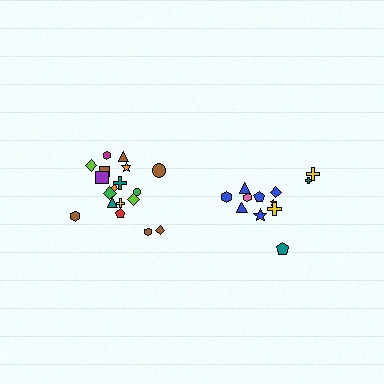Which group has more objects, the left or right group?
The left group.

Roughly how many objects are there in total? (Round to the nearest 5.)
Roughly 30 objects in total.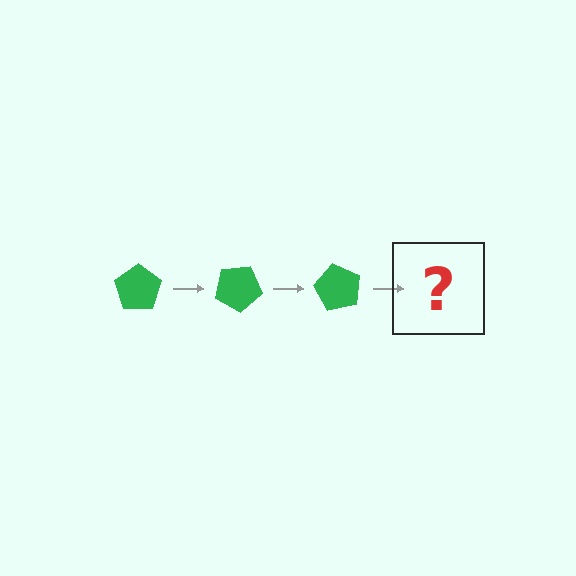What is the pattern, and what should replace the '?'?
The pattern is that the pentagon rotates 30 degrees each step. The '?' should be a green pentagon rotated 90 degrees.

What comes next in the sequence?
The next element should be a green pentagon rotated 90 degrees.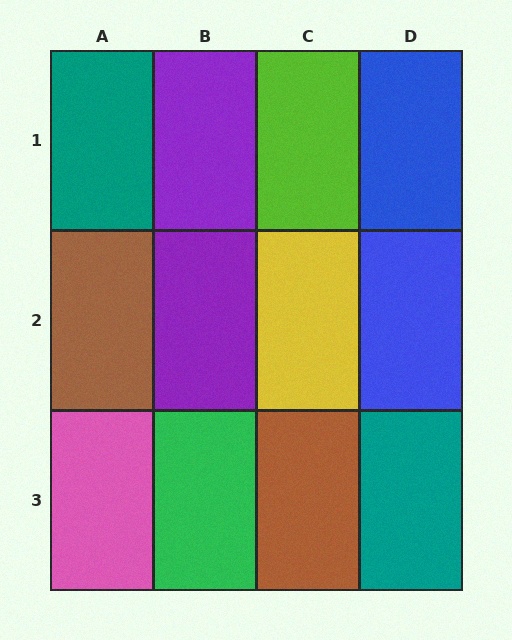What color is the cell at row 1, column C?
Lime.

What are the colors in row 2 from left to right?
Brown, purple, yellow, blue.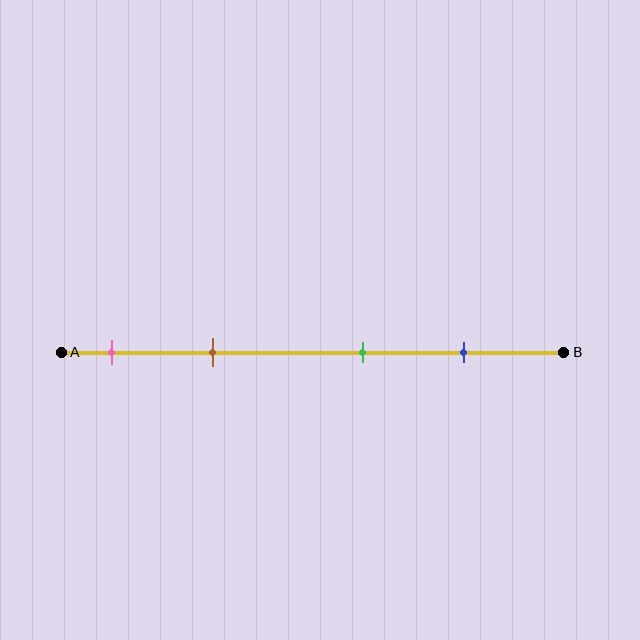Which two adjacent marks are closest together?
The pink and brown marks are the closest adjacent pair.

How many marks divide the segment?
There are 4 marks dividing the segment.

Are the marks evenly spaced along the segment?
No, the marks are not evenly spaced.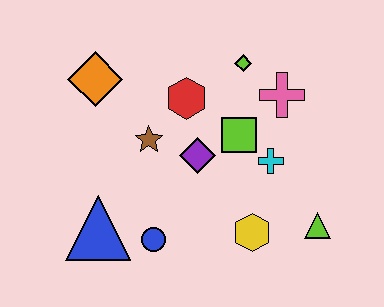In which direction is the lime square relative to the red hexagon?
The lime square is to the right of the red hexagon.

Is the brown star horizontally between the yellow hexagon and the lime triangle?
No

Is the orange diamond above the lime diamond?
No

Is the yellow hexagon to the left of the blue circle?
No